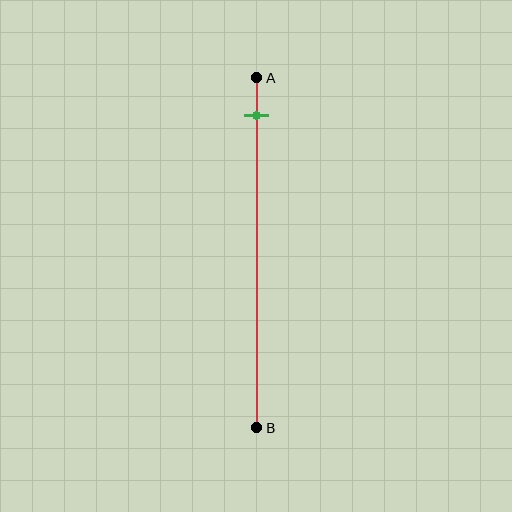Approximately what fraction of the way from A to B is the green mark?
The green mark is approximately 10% of the way from A to B.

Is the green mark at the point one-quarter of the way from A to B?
No, the mark is at about 10% from A, not at the 25% one-quarter point.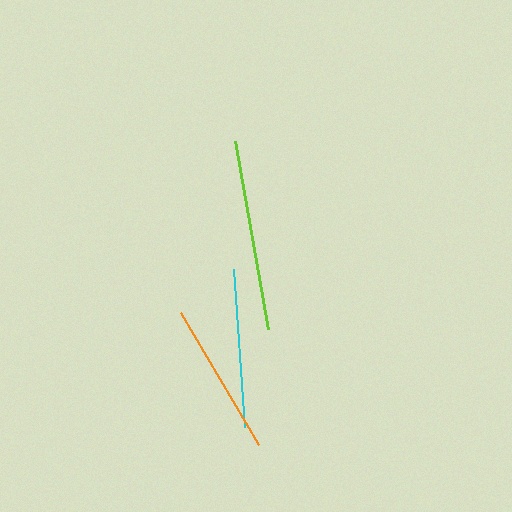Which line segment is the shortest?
The orange line is the shortest at approximately 154 pixels.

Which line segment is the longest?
The lime line is the longest at approximately 190 pixels.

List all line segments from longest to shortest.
From longest to shortest: lime, cyan, orange.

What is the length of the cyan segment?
The cyan segment is approximately 158 pixels long.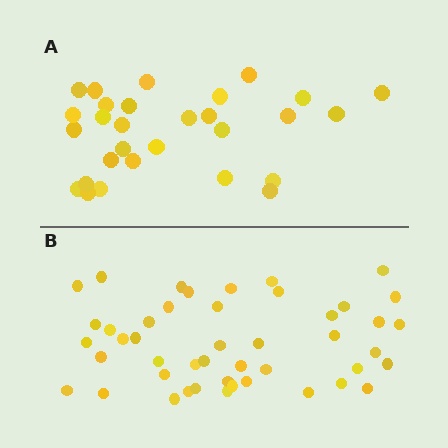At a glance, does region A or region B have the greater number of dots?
Region B (the bottom region) has more dots.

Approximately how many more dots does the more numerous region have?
Region B has approximately 15 more dots than region A.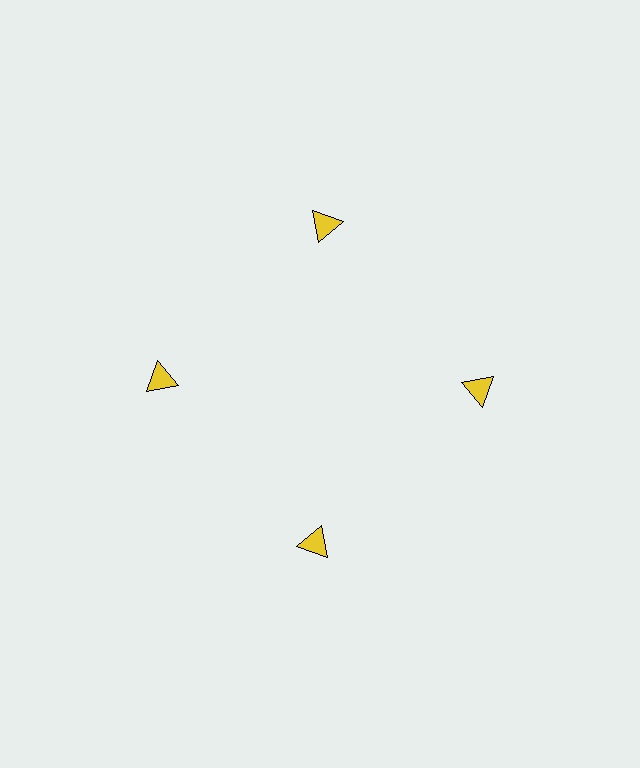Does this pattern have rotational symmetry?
Yes, this pattern has 4-fold rotational symmetry. It looks the same after rotating 90 degrees around the center.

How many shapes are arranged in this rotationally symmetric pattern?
There are 4 shapes, arranged in 4 groups of 1.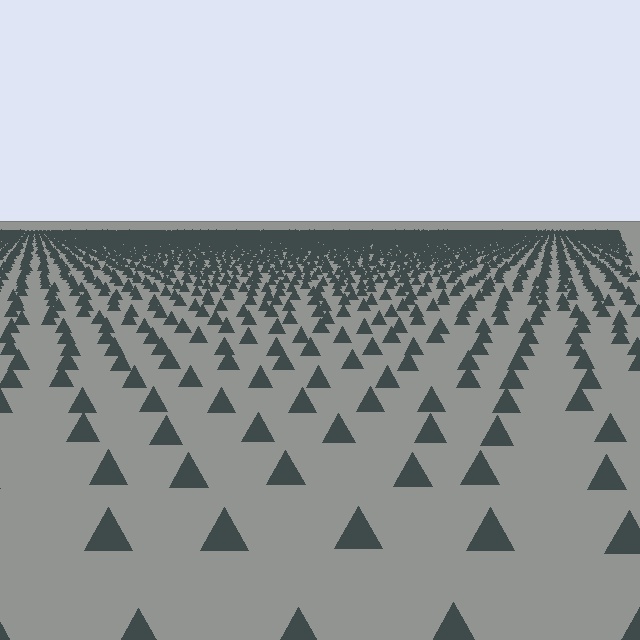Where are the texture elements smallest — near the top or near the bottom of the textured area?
Near the top.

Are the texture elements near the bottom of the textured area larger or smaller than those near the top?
Larger. Near the bottom, elements are closer to the viewer and appear at a bigger on-screen size.